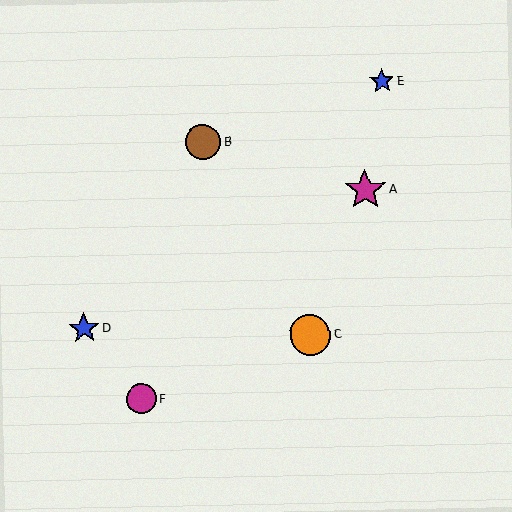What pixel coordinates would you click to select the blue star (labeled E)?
Click at (382, 81) to select the blue star E.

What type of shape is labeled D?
Shape D is a blue star.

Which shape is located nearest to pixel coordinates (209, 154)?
The brown circle (labeled B) at (203, 142) is nearest to that location.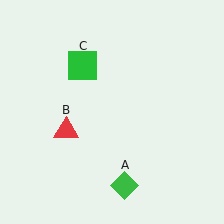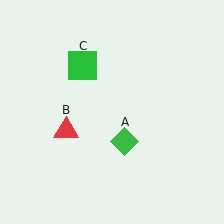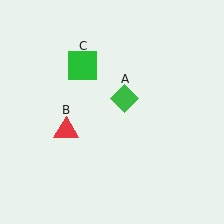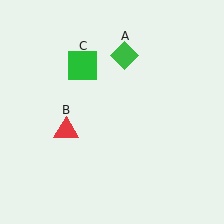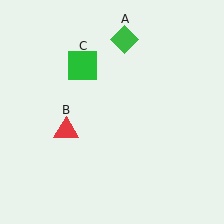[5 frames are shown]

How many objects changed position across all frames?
1 object changed position: green diamond (object A).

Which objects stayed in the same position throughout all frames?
Red triangle (object B) and green square (object C) remained stationary.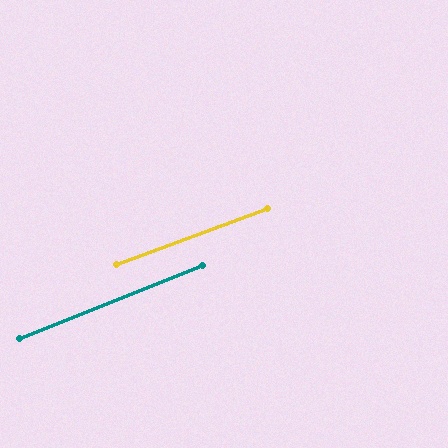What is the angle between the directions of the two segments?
Approximately 1 degree.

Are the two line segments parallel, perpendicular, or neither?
Parallel — their directions differ by only 1.2°.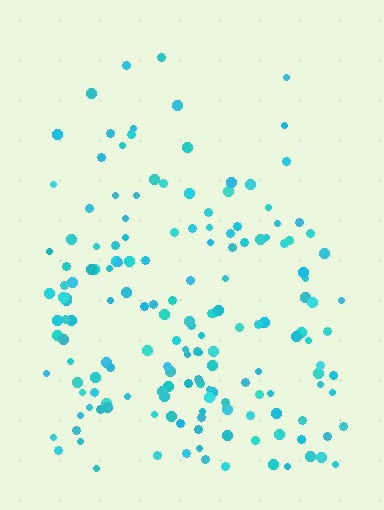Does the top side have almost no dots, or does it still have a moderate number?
Still a moderate number, just noticeably fewer than the bottom.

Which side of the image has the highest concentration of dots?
The bottom.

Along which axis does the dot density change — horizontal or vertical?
Vertical.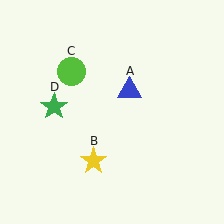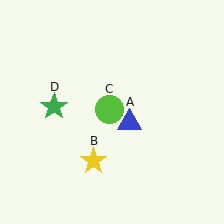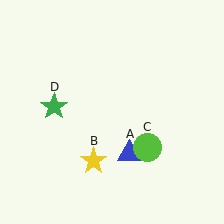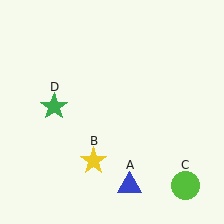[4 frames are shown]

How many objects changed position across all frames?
2 objects changed position: blue triangle (object A), lime circle (object C).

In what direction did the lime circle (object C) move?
The lime circle (object C) moved down and to the right.